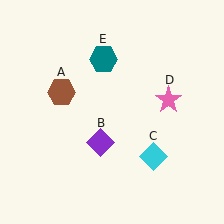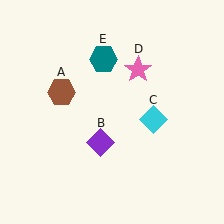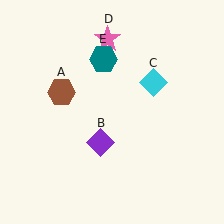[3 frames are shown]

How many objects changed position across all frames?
2 objects changed position: cyan diamond (object C), pink star (object D).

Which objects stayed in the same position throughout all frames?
Brown hexagon (object A) and purple diamond (object B) and teal hexagon (object E) remained stationary.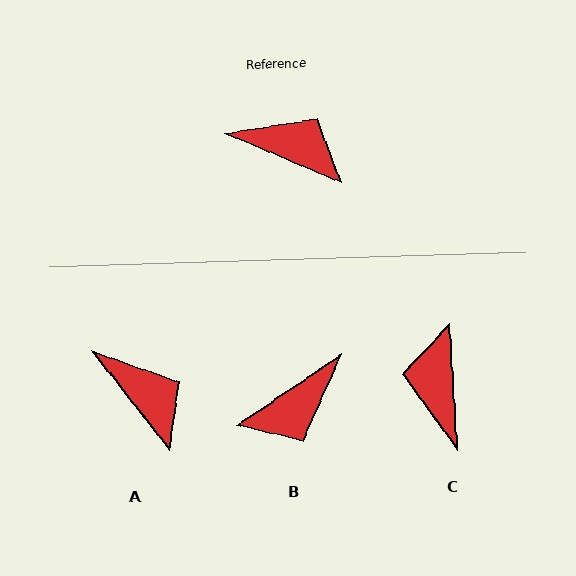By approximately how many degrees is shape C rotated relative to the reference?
Approximately 116 degrees counter-clockwise.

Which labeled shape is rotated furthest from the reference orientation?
B, about 123 degrees away.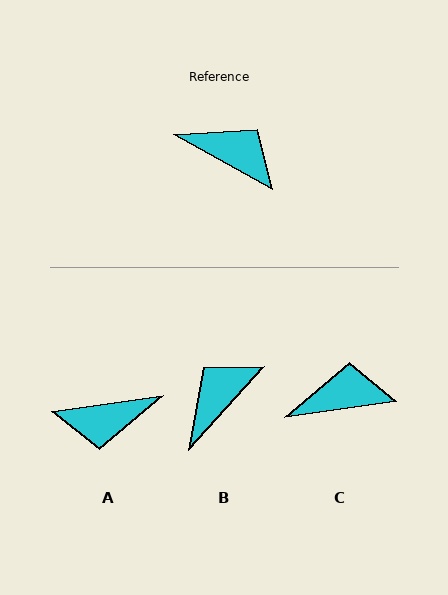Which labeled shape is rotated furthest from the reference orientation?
A, about 143 degrees away.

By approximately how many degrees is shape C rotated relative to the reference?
Approximately 37 degrees counter-clockwise.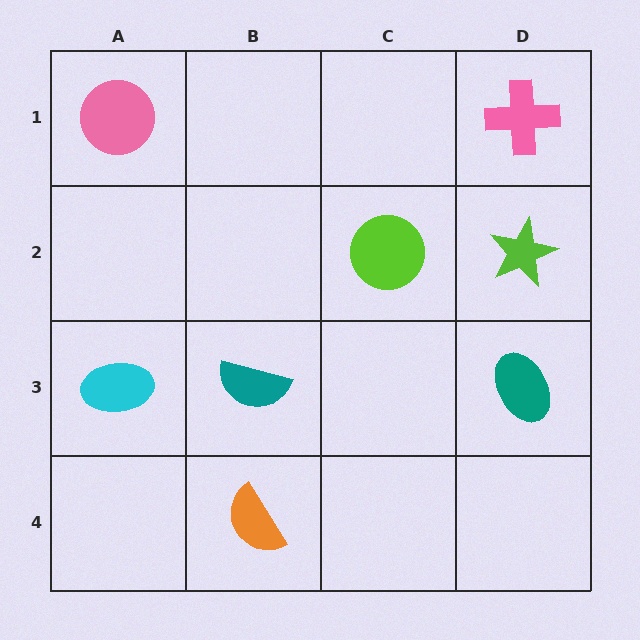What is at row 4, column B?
An orange semicircle.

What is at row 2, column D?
A lime star.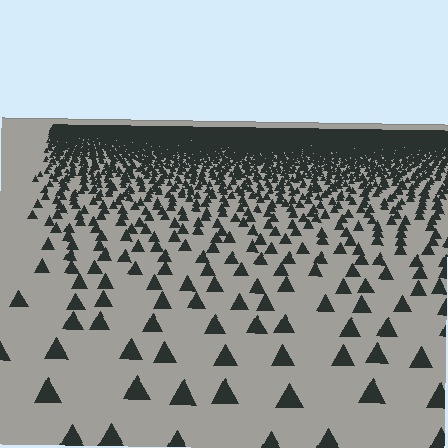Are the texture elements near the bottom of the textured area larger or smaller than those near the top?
Larger. Near the bottom, elements are closer to the viewer and appear at a bigger on-screen size.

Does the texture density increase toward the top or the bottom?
Density increases toward the top.